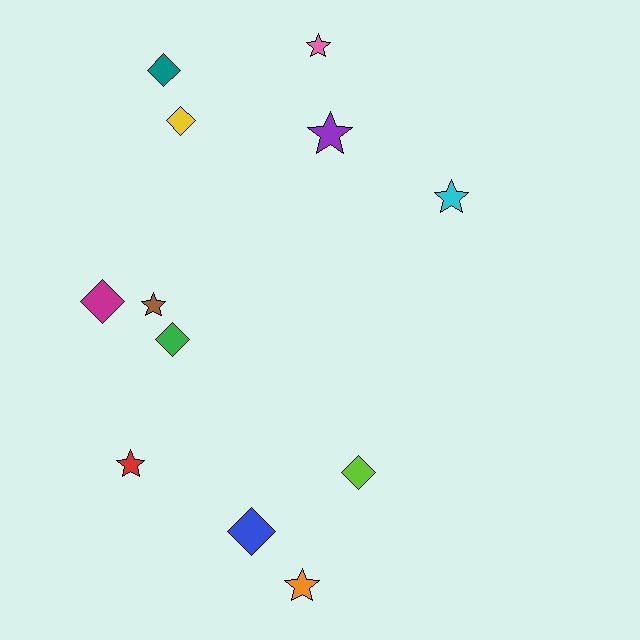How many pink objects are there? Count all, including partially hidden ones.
There is 1 pink object.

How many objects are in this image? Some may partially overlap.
There are 12 objects.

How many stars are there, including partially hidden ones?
There are 6 stars.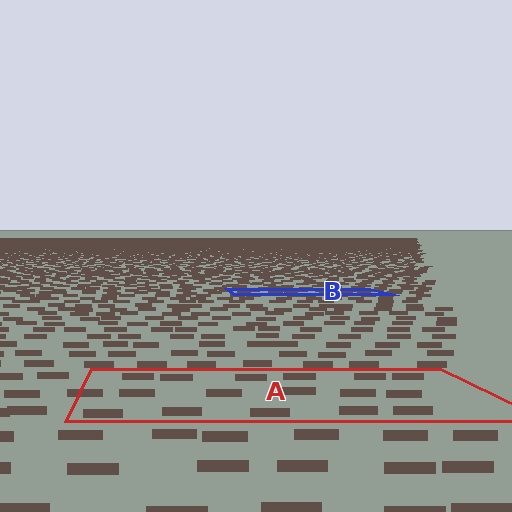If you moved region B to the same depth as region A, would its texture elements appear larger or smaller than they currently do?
They would appear larger. At a closer depth, the same texture elements are projected at a bigger on-screen size.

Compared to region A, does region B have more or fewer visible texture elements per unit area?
Region B has more texture elements per unit area — they are packed more densely because it is farther away.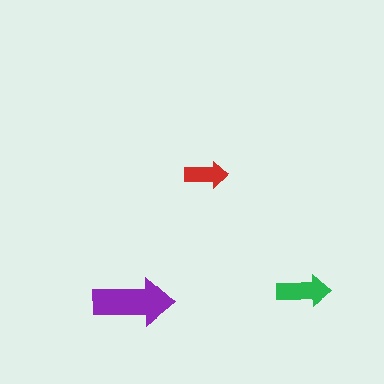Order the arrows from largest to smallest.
the purple one, the green one, the red one.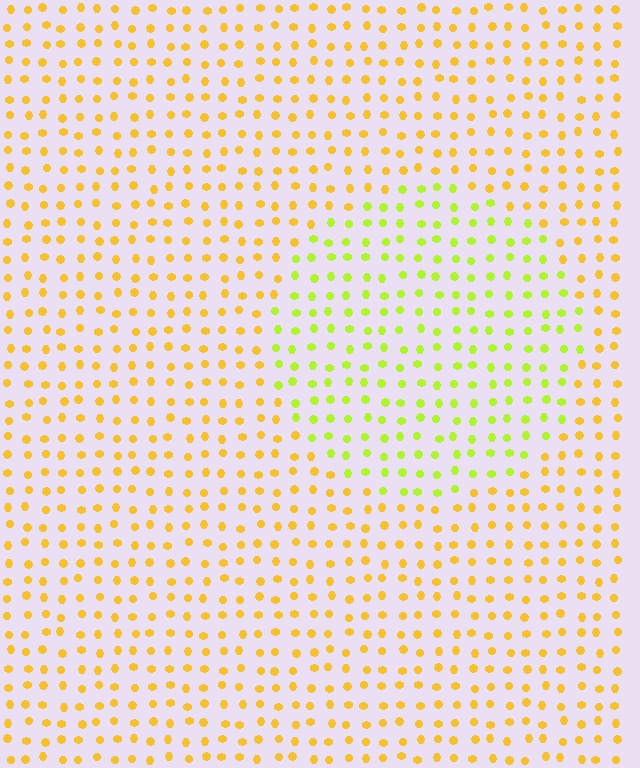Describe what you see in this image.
The image is filled with small yellow elements in a uniform arrangement. A circle-shaped region is visible where the elements are tinted to a slightly different hue, forming a subtle color boundary.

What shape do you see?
I see a circle.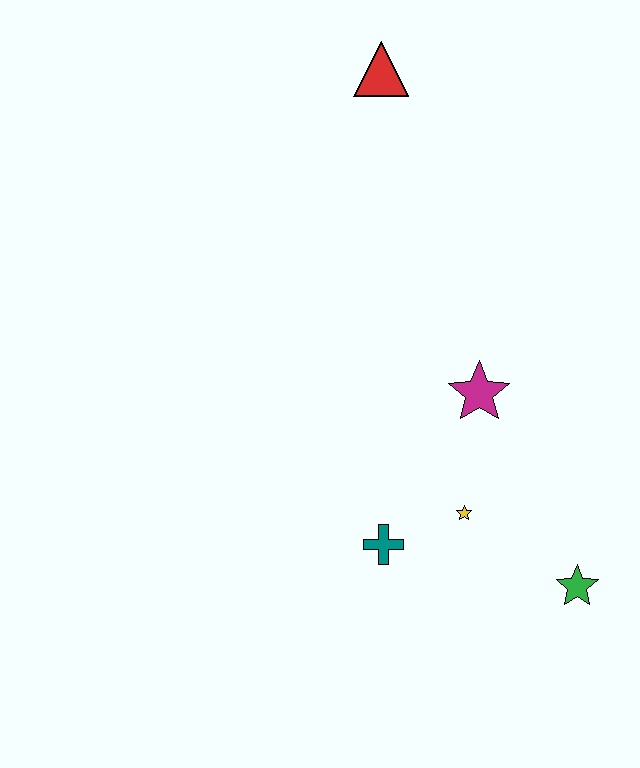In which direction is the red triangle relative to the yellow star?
The red triangle is above the yellow star.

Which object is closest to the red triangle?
The magenta star is closest to the red triangle.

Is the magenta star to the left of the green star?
Yes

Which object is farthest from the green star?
The red triangle is farthest from the green star.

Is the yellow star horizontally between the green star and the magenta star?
No